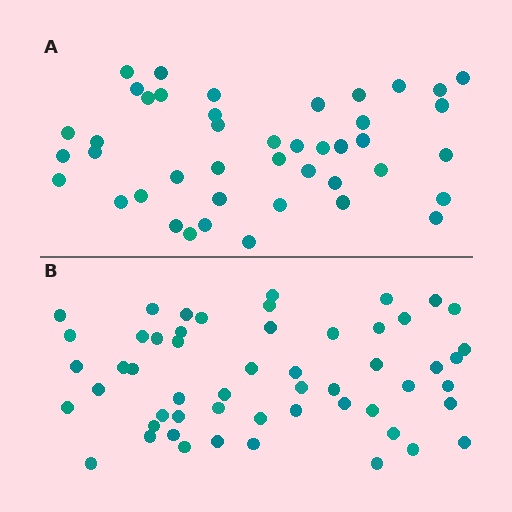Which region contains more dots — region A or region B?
Region B (the bottom region) has more dots.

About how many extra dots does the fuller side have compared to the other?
Region B has roughly 12 or so more dots than region A.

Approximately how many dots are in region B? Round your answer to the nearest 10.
About 50 dots. (The exact count is 54, which rounds to 50.)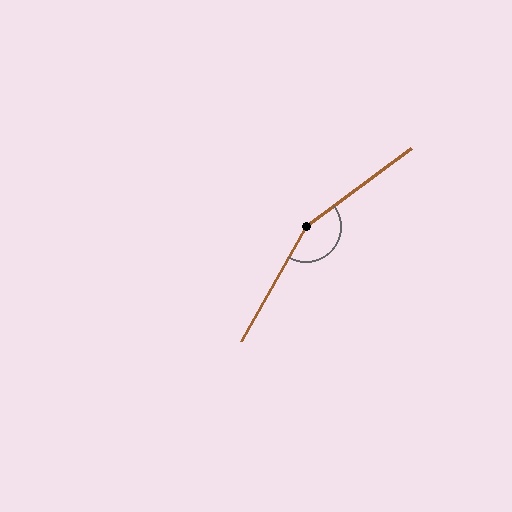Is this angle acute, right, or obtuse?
It is obtuse.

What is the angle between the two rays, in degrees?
Approximately 156 degrees.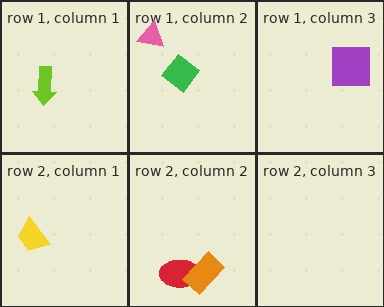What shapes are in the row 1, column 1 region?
The lime arrow.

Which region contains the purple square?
The row 1, column 3 region.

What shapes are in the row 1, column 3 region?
The purple square.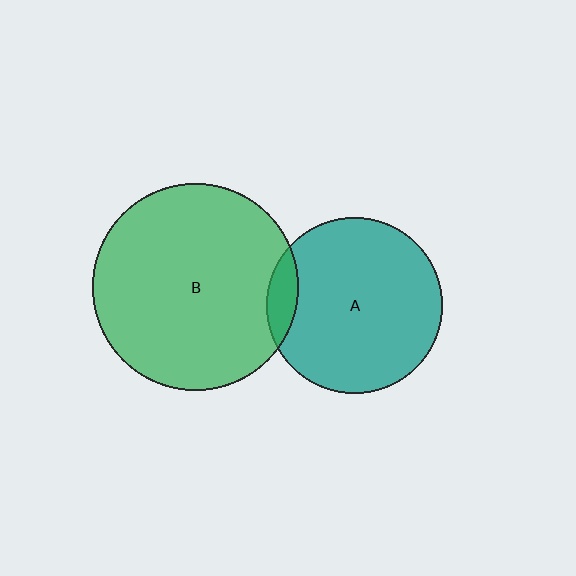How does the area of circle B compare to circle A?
Approximately 1.4 times.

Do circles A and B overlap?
Yes.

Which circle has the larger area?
Circle B (green).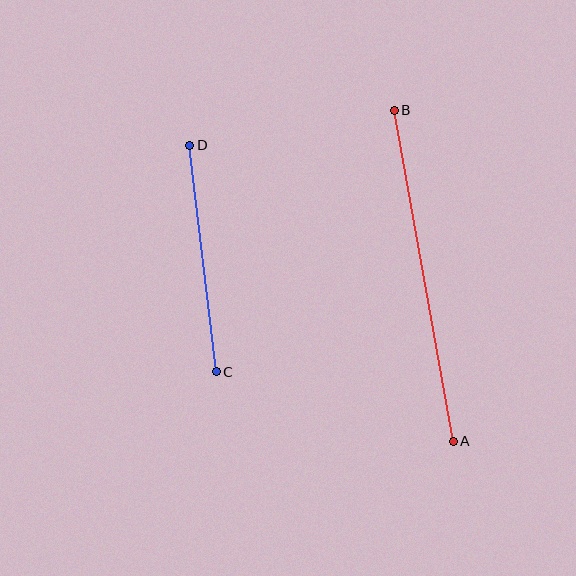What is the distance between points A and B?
The distance is approximately 336 pixels.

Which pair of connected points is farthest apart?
Points A and B are farthest apart.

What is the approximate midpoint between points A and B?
The midpoint is at approximately (424, 276) pixels.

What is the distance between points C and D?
The distance is approximately 228 pixels.